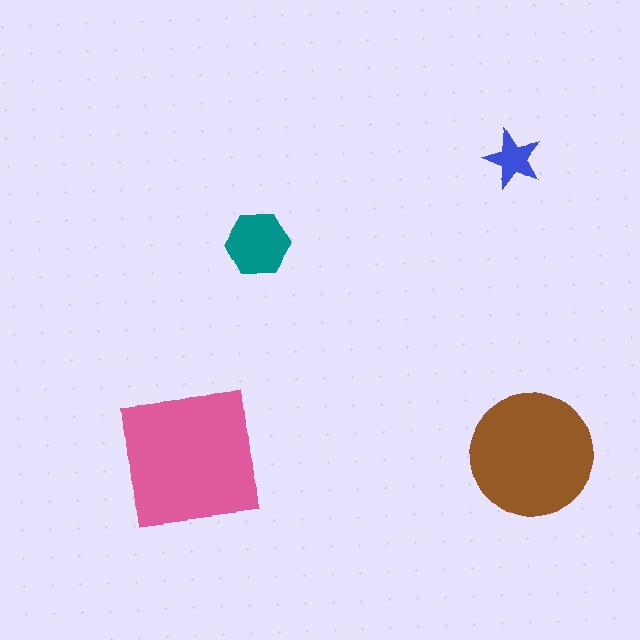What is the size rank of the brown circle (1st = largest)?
2nd.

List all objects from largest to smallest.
The pink square, the brown circle, the teal hexagon, the blue star.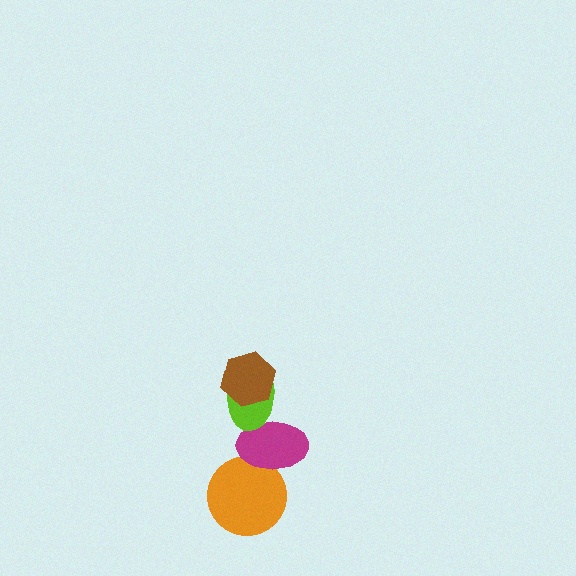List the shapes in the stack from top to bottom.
From top to bottom: the brown hexagon, the lime ellipse, the magenta ellipse, the orange circle.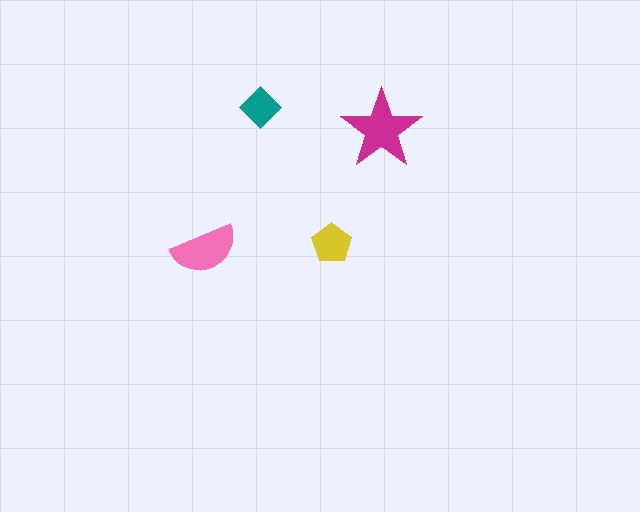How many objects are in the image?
There are 4 objects in the image.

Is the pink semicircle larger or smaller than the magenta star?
Smaller.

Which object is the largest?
The magenta star.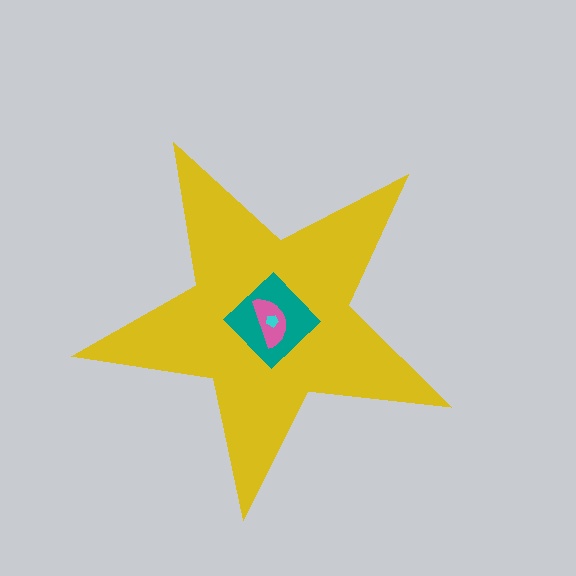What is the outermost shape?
The yellow star.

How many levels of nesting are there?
4.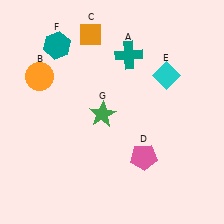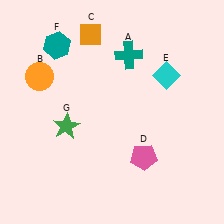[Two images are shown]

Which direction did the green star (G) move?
The green star (G) moved left.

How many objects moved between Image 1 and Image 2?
1 object moved between the two images.